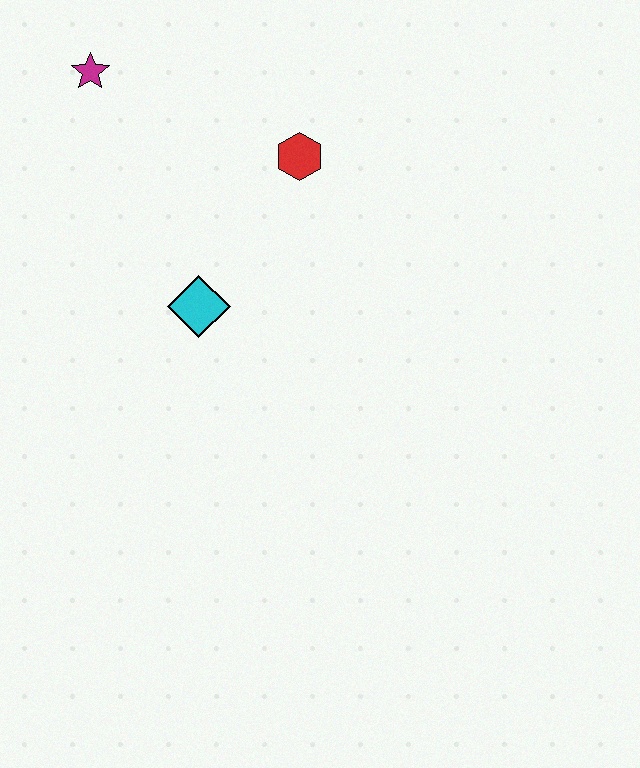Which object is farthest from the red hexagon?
The magenta star is farthest from the red hexagon.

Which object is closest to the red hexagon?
The cyan diamond is closest to the red hexagon.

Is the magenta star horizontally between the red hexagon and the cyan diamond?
No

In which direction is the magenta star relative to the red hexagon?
The magenta star is to the left of the red hexagon.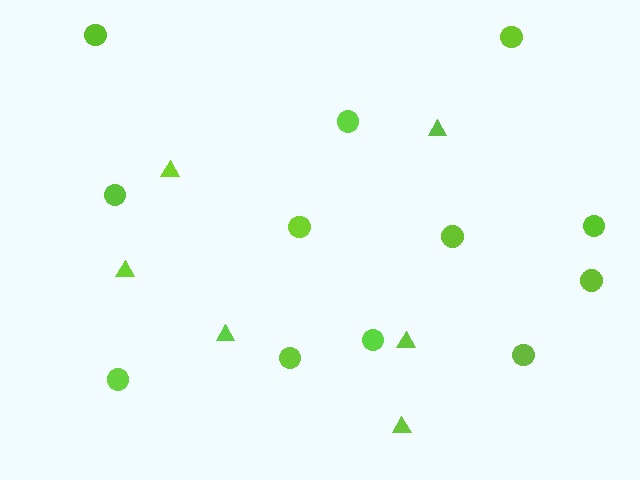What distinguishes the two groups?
There are 2 groups: one group of triangles (6) and one group of circles (12).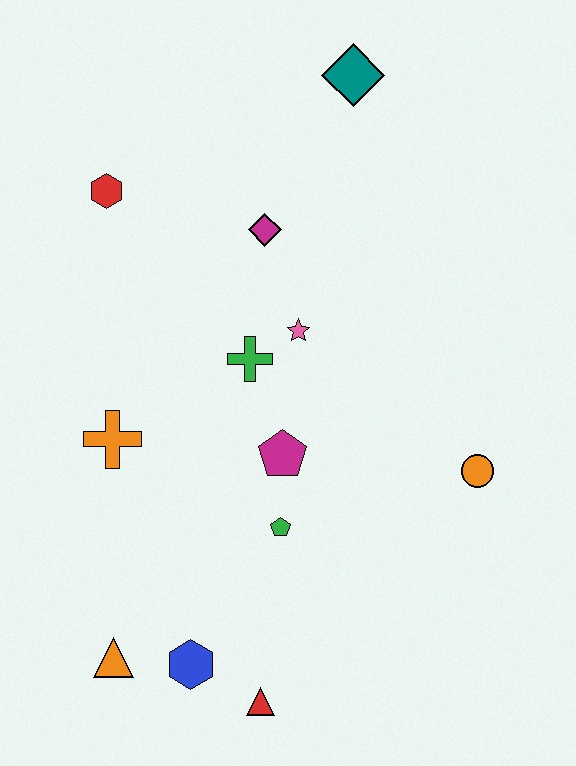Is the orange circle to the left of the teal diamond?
No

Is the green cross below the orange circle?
No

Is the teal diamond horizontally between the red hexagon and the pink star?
No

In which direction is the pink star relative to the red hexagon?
The pink star is to the right of the red hexagon.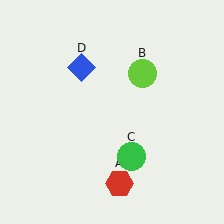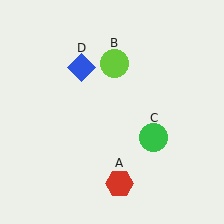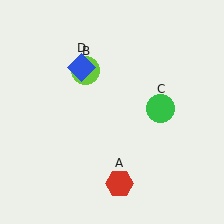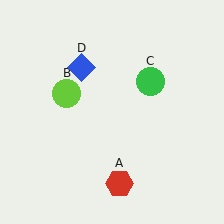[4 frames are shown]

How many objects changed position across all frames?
2 objects changed position: lime circle (object B), green circle (object C).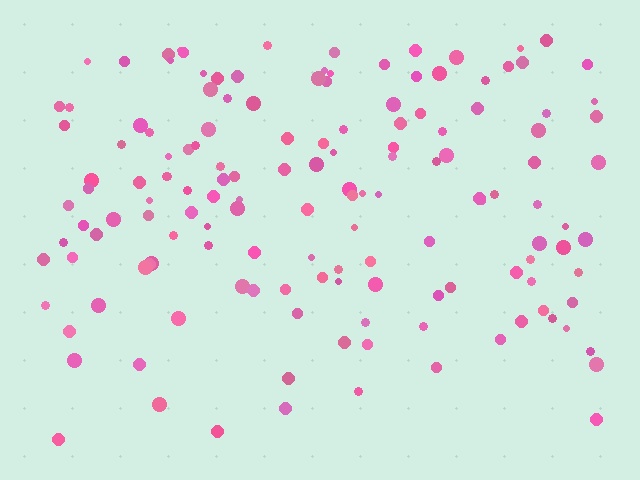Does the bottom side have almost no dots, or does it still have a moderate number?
Still a moderate number, just noticeably fewer than the top.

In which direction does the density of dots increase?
From bottom to top, with the top side densest.